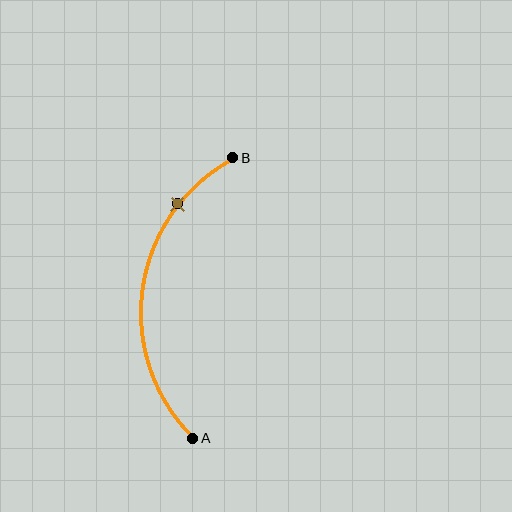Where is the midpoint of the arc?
The arc midpoint is the point on the curve farthest from the straight line joining A and B. It sits to the left of that line.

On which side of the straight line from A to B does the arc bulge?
The arc bulges to the left of the straight line connecting A and B.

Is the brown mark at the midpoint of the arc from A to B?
No. The brown mark lies on the arc but is closer to endpoint B. The arc midpoint would be at the point on the curve equidistant along the arc from both A and B.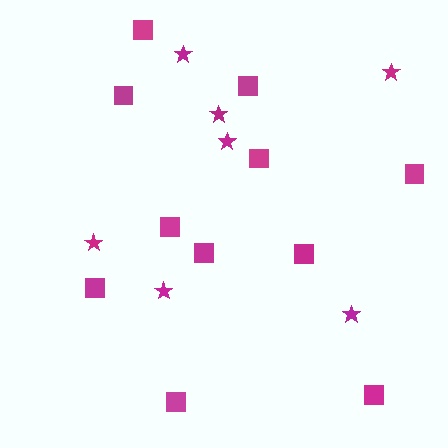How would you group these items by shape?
There are 2 groups: one group of squares (11) and one group of stars (7).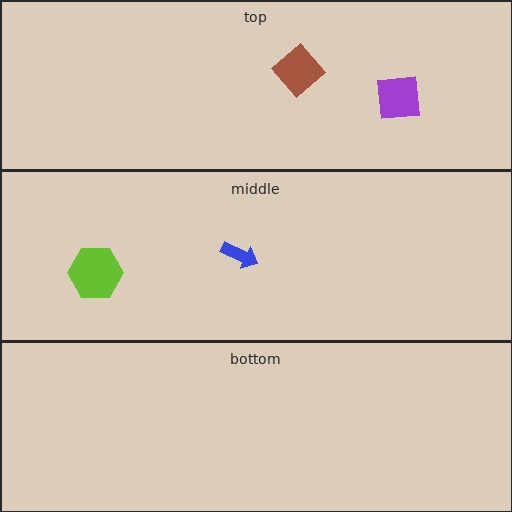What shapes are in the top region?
The purple square, the brown diamond.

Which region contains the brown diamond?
The top region.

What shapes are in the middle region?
The lime hexagon, the blue arrow.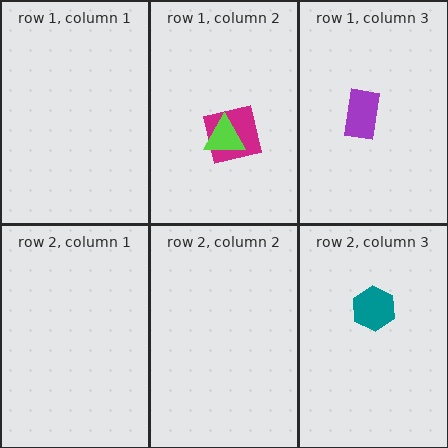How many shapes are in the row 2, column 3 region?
1.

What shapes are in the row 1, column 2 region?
The magenta square, the lime triangle.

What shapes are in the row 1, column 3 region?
The purple rectangle.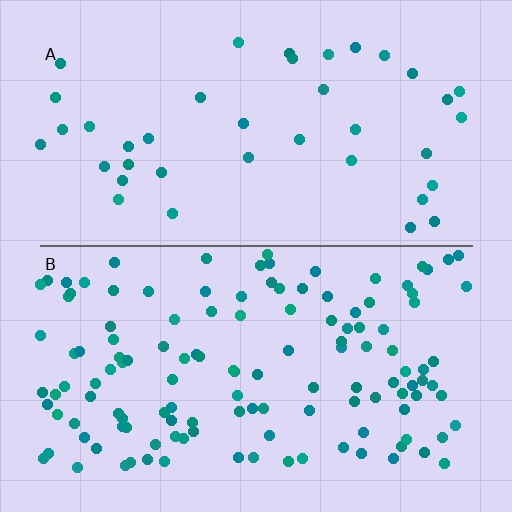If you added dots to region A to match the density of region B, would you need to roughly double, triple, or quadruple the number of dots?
Approximately triple.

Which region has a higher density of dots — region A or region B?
B (the bottom).